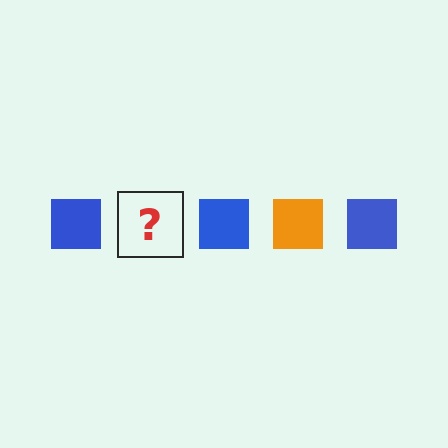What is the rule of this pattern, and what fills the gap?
The rule is that the pattern cycles through blue, orange squares. The gap should be filled with an orange square.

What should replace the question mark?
The question mark should be replaced with an orange square.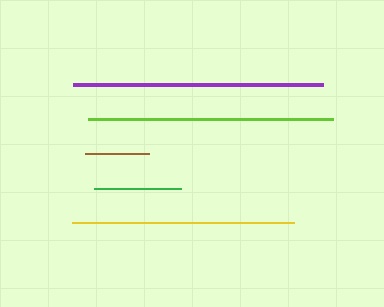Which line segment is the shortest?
The brown line is the shortest at approximately 64 pixels.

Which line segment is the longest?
The purple line is the longest at approximately 250 pixels.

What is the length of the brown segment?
The brown segment is approximately 64 pixels long.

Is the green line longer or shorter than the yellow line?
The yellow line is longer than the green line.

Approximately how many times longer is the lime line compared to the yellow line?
The lime line is approximately 1.1 times the length of the yellow line.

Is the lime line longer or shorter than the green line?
The lime line is longer than the green line.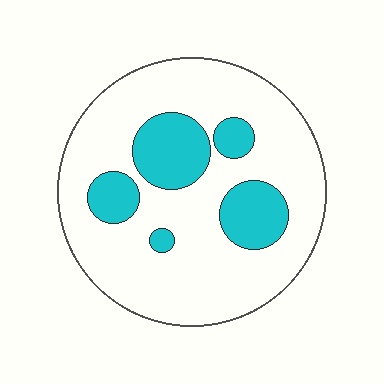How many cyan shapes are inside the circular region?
5.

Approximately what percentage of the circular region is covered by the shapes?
Approximately 20%.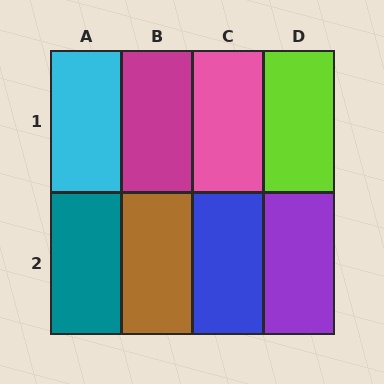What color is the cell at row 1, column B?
Magenta.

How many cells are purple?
1 cell is purple.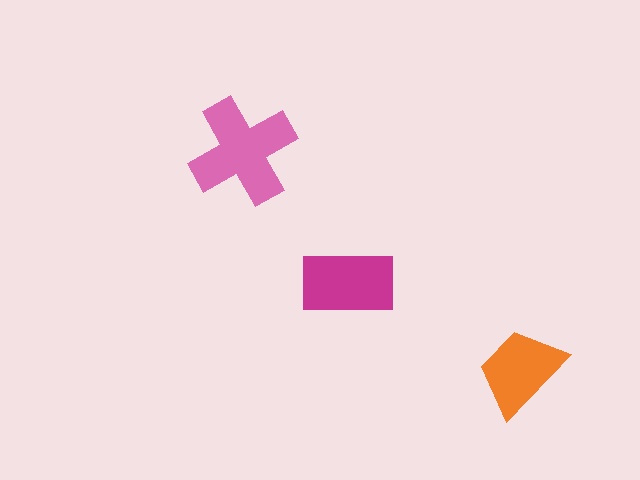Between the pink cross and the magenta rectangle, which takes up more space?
The pink cross.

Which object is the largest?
The pink cross.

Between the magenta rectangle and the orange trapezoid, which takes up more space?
The magenta rectangle.